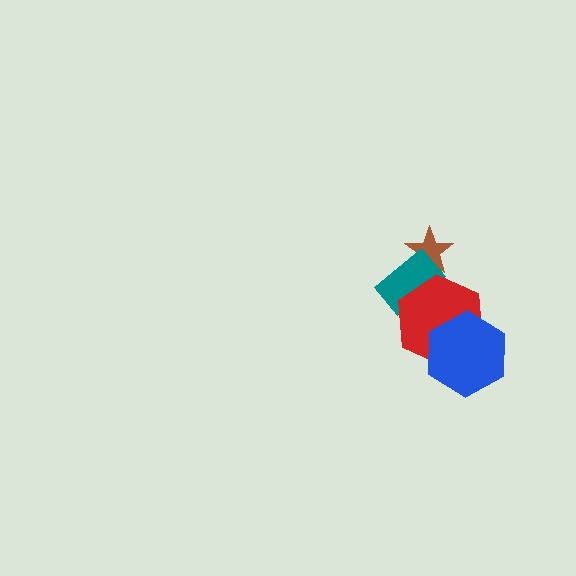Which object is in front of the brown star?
The teal rectangle is in front of the brown star.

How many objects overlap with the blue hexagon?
1 object overlaps with the blue hexagon.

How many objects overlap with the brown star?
1 object overlaps with the brown star.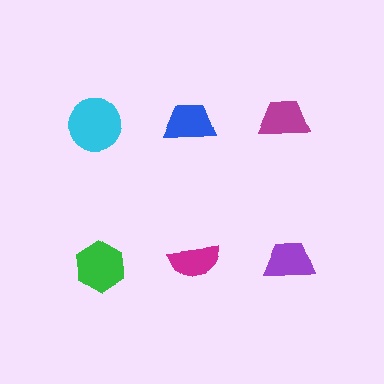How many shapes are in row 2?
3 shapes.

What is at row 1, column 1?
A cyan circle.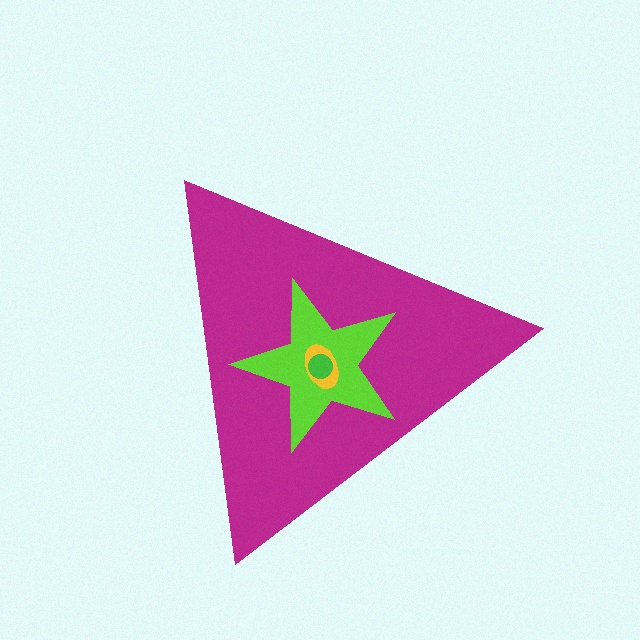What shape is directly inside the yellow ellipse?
The green circle.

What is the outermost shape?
The magenta triangle.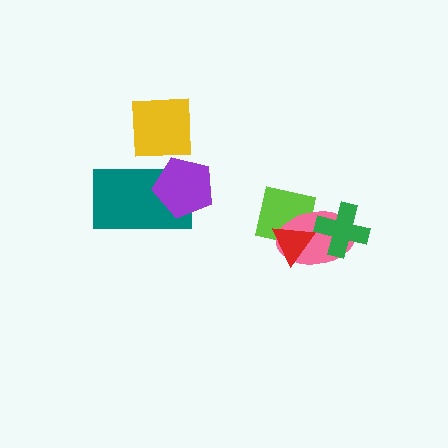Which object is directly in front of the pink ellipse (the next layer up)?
The green cross is directly in front of the pink ellipse.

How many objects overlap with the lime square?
2 objects overlap with the lime square.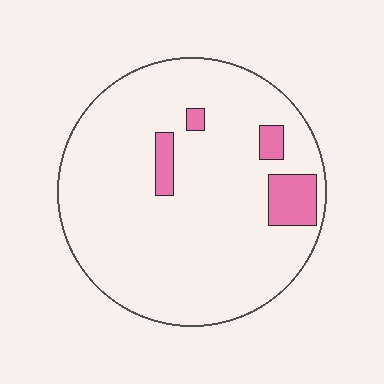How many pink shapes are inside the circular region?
4.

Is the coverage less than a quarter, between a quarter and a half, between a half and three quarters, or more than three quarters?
Less than a quarter.